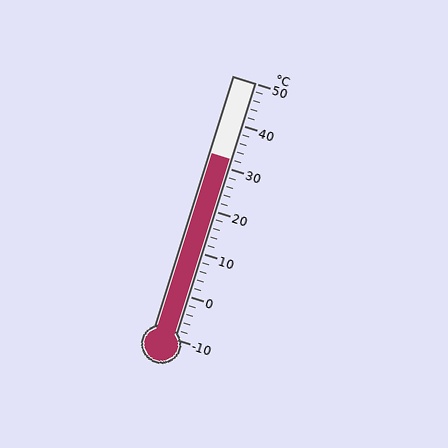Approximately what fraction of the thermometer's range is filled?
The thermometer is filled to approximately 70% of its range.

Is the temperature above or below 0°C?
The temperature is above 0°C.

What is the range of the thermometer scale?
The thermometer scale ranges from -10°C to 50°C.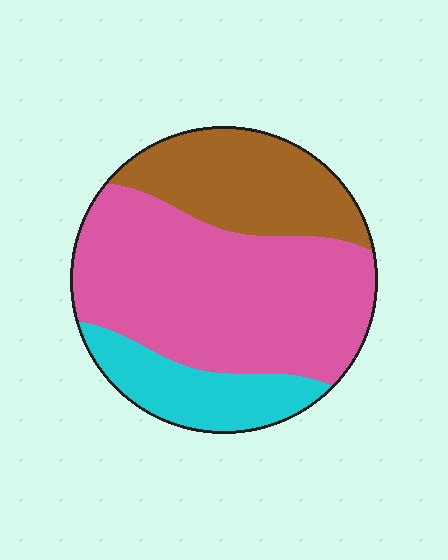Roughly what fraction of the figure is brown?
Brown covers 26% of the figure.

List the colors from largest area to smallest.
From largest to smallest: pink, brown, cyan.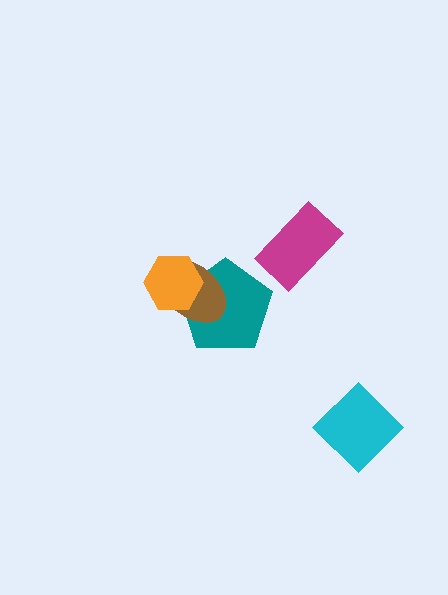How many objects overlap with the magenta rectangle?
0 objects overlap with the magenta rectangle.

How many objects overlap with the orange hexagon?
2 objects overlap with the orange hexagon.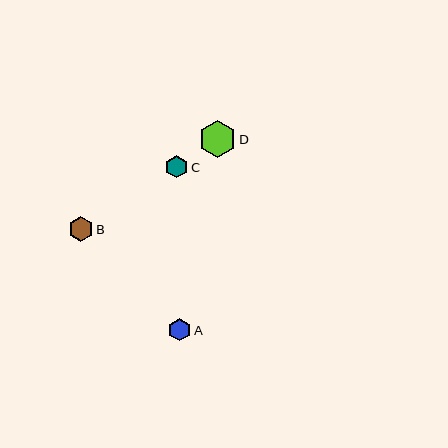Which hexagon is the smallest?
Hexagon A is the smallest with a size of approximately 22 pixels.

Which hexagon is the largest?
Hexagon D is the largest with a size of approximately 37 pixels.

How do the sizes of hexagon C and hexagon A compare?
Hexagon C and hexagon A are approximately the same size.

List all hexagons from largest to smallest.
From largest to smallest: D, B, C, A.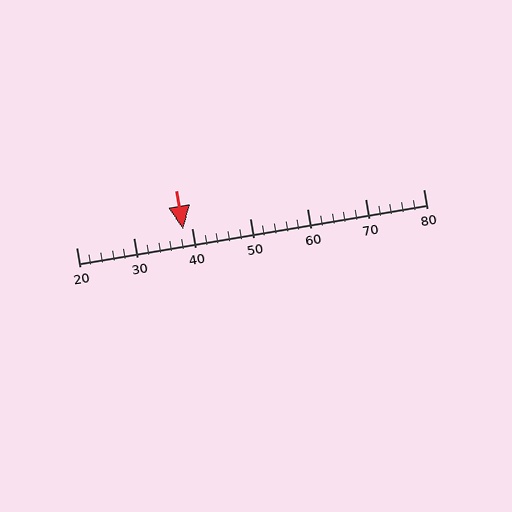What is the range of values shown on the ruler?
The ruler shows values from 20 to 80.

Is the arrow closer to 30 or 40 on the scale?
The arrow is closer to 40.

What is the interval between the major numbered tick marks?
The major tick marks are spaced 10 units apart.